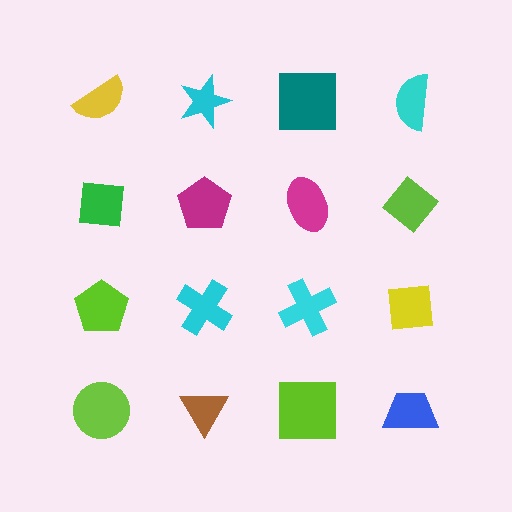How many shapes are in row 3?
4 shapes.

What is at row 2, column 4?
A lime diamond.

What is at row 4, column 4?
A blue trapezoid.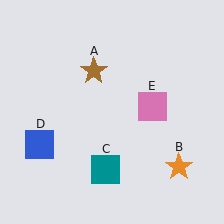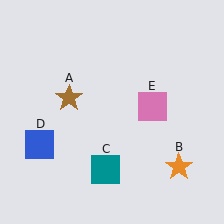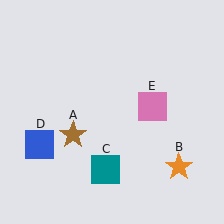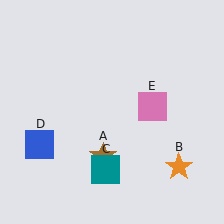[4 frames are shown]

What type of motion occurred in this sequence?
The brown star (object A) rotated counterclockwise around the center of the scene.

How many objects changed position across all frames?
1 object changed position: brown star (object A).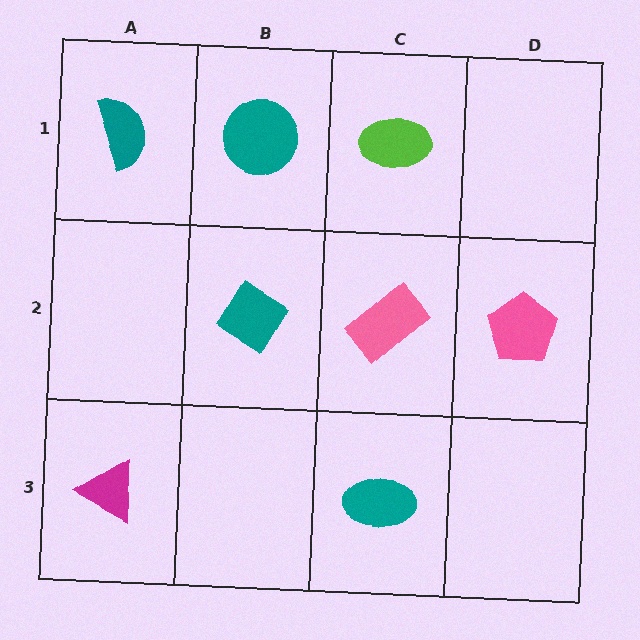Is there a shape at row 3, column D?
No, that cell is empty.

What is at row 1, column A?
A teal semicircle.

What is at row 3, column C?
A teal ellipse.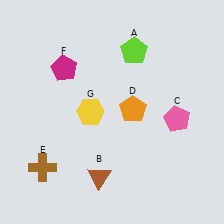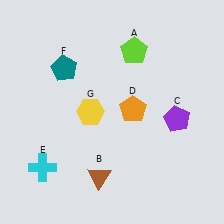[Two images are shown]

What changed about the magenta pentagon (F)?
In Image 1, F is magenta. In Image 2, it changed to teal.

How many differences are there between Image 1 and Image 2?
There are 3 differences between the two images.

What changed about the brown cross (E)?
In Image 1, E is brown. In Image 2, it changed to cyan.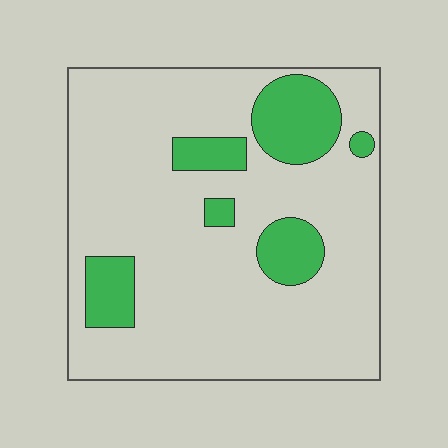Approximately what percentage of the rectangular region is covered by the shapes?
Approximately 20%.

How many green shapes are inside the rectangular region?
6.